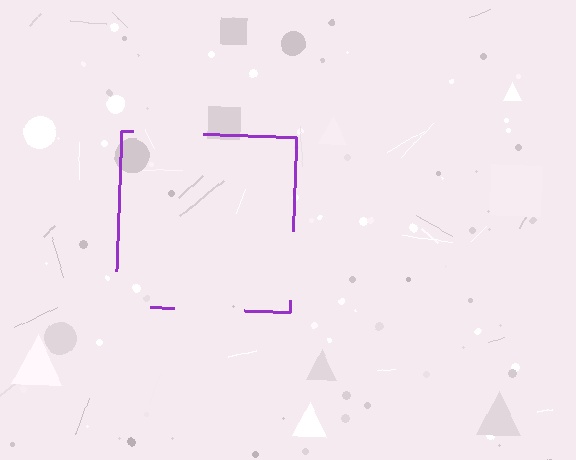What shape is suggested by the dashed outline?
The dashed outline suggests a square.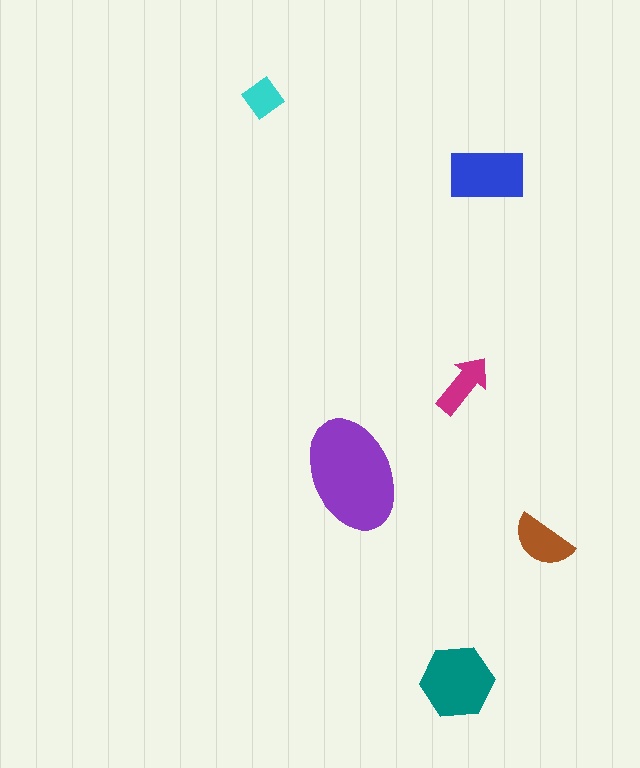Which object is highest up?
The cyan diamond is topmost.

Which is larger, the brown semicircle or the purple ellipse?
The purple ellipse.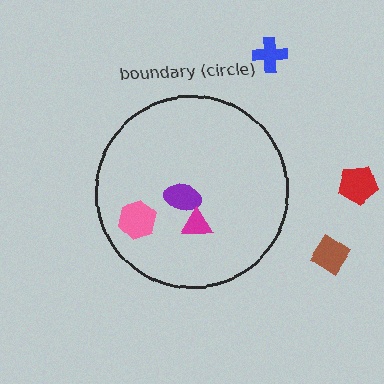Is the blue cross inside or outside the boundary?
Outside.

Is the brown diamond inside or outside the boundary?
Outside.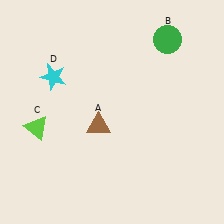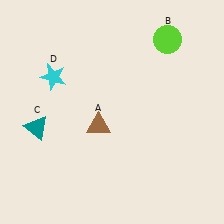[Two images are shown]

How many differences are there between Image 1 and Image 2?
There are 2 differences between the two images.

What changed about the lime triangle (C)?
In Image 1, C is lime. In Image 2, it changed to teal.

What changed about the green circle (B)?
In Image 1, B is green. In Image 2, it changed to lime.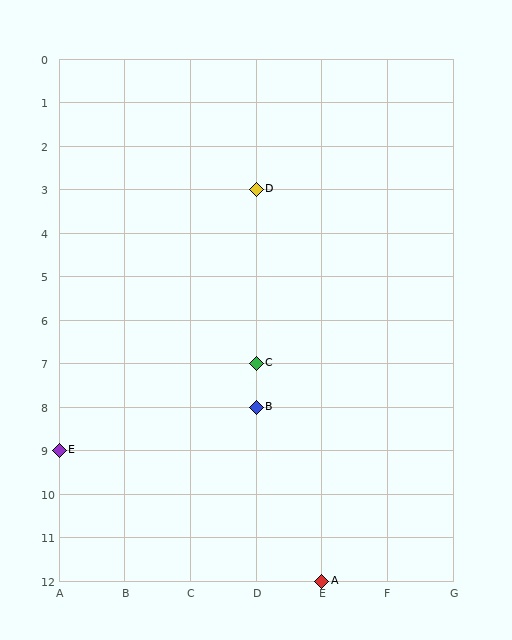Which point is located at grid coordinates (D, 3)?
Point D is at (D, 3).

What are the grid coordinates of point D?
Point D is at grid coordinates (D, 3).